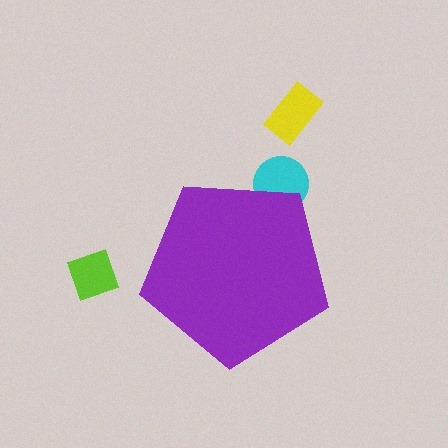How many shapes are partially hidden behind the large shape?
1 shape is partially hidden.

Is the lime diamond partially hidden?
No, the lime diamond is fully visible.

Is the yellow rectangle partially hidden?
No, the yellow rectangle is fully visible.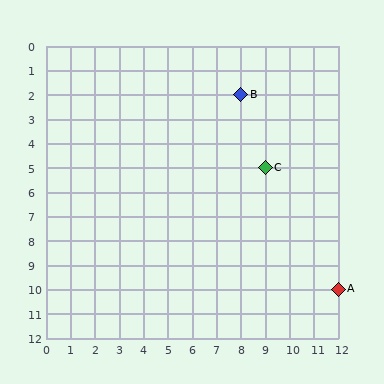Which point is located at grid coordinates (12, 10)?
Point A is at (12, 10).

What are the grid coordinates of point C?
Point C is at grid coordinates (9, 5).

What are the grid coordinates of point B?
Point B is at grid coordinates (8, 2).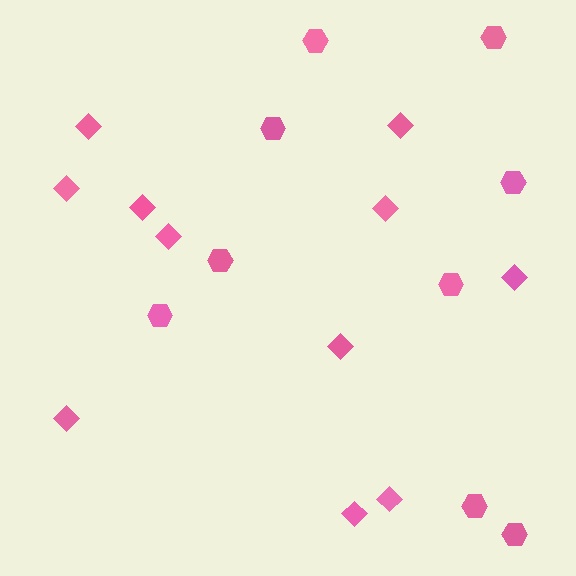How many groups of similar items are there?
There are 2 groups: one group of diamonds (11) and one group of hexagons (9).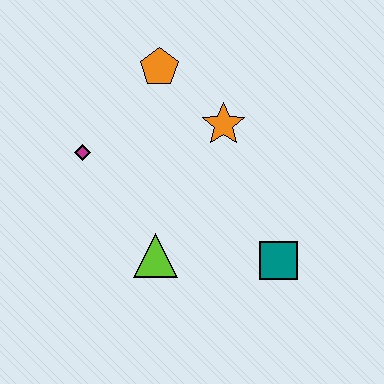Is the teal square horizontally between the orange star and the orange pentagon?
No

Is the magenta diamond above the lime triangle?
Yes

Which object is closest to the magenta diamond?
The orange pentagon is closest to the magenta diamond.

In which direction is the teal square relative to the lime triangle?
The teal square is to the right of the lime triangle.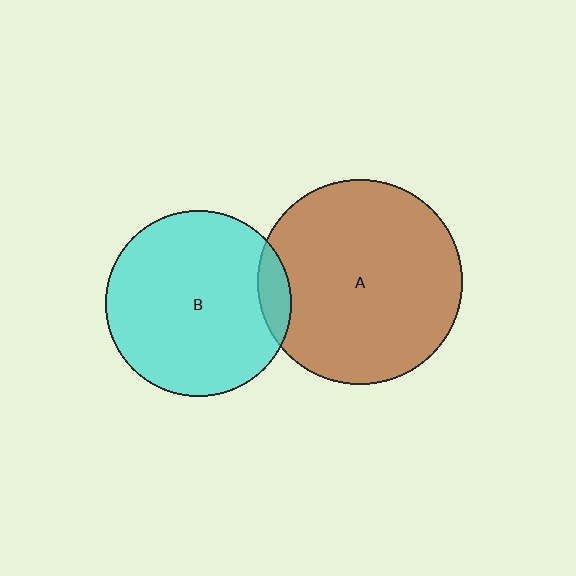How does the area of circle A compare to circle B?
Approximately 1.2 times.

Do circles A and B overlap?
Yes.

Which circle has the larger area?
Circle A (brown).